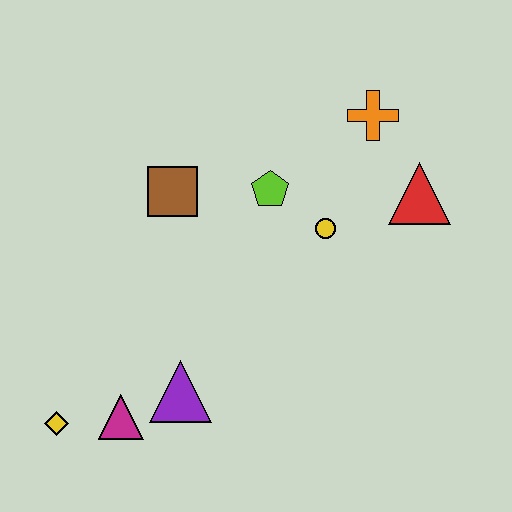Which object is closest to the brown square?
The lime pentagon is closest to the brown square.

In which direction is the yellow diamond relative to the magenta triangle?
The yellow diamond is to the left of the magenta triangle.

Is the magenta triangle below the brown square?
Yes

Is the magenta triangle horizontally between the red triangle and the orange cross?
No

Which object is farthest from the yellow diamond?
The orange cross is farthest from the yellow diamond.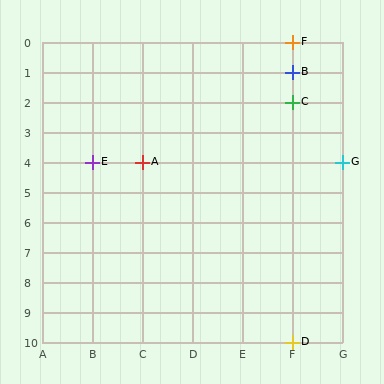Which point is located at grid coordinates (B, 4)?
Point E is at (B, 4).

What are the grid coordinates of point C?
Point C is at grid coordinates (F, 2).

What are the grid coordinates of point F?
Point F is at grid coordinates (F, 0).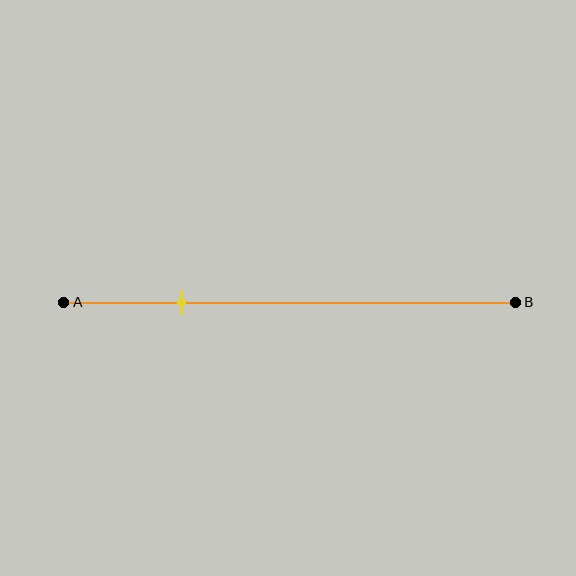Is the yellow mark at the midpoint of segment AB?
No, the mark is at about 25% from A, not at the 50% midpoint.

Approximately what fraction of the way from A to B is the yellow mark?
The yellow mark is approximately 25% of the way from A to B.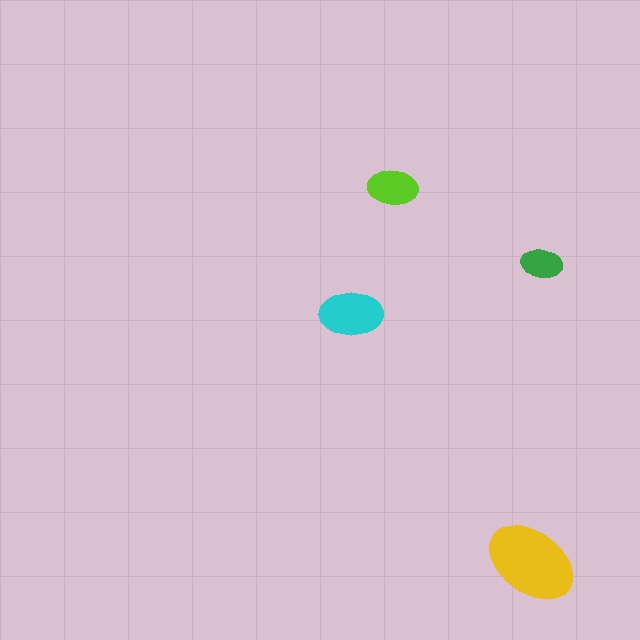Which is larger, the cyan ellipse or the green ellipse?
The cyan one.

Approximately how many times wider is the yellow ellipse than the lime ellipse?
About 2 times wider.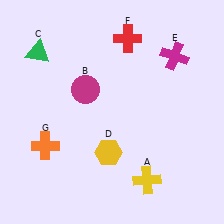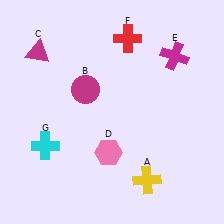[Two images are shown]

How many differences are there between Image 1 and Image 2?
There are 3 differences between the two images.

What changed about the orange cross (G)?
In Image 1, G is orange. In Image 2, it changed to cyan.